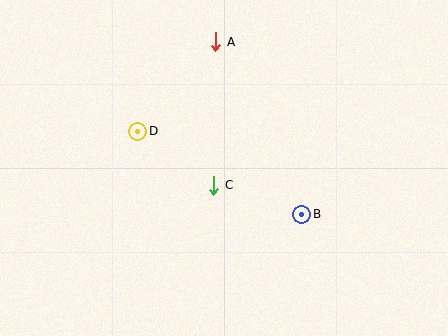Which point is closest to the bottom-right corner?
Point B is closest to the bottom-right corner.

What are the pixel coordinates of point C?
Point C is at (214, 185).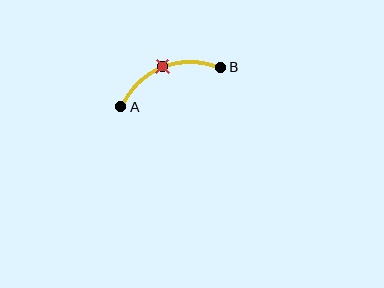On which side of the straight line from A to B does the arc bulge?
The arc bulges above the straight line connecting A and B.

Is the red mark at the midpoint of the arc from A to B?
Yes. The red mark lies on the arc at equal arc-length from both A and B — it is the arc midpoint.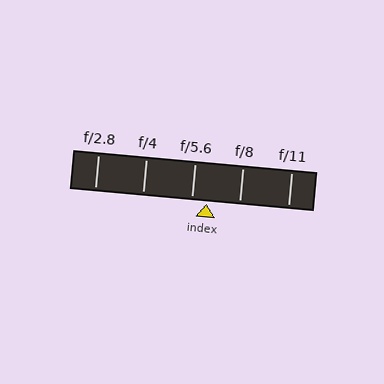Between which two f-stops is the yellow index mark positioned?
The index mark is between f/5.6 and f/8.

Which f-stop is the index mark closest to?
The index mark is closest to f/5.6.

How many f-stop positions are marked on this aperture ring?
There are 5 f-stop positions marked.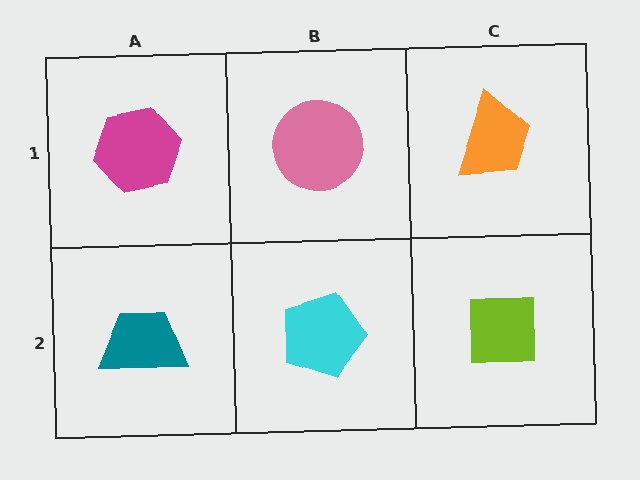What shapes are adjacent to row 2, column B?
A pink circle (row 1, column B), a teal trapezoid (row 2, column A), a lime square (row 2, column C).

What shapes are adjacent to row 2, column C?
An orange trapezoid (row 1, column C), a cyan pentagon (row 2, column B).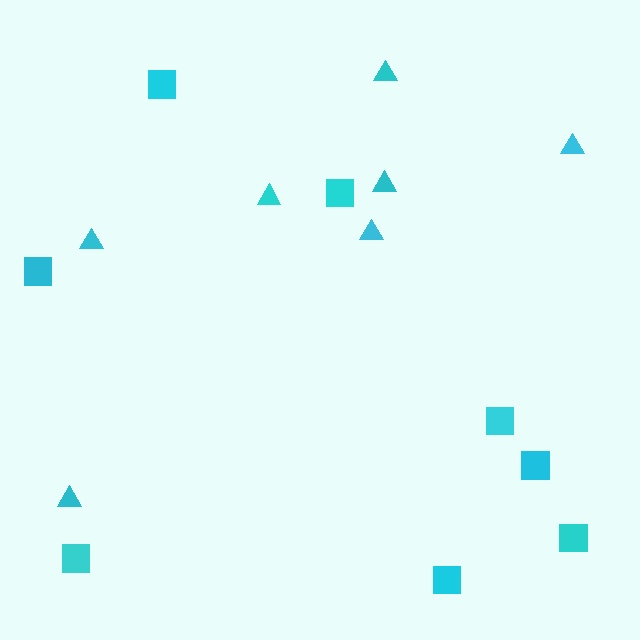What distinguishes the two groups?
There are 2 groups: one group of squares (8) and one group of triangles (7).